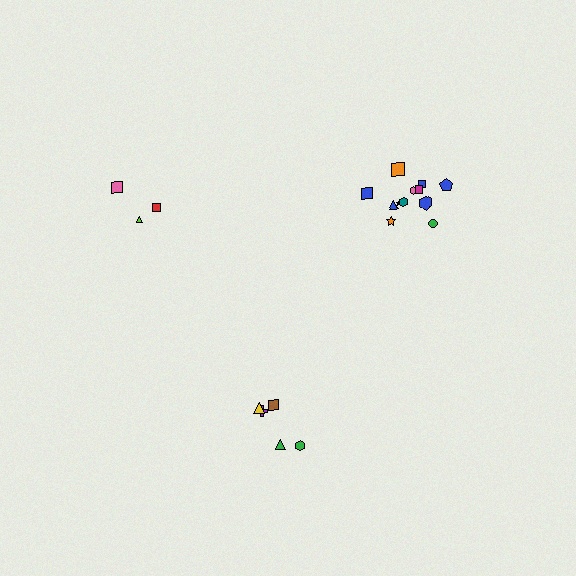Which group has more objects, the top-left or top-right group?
The top-right group.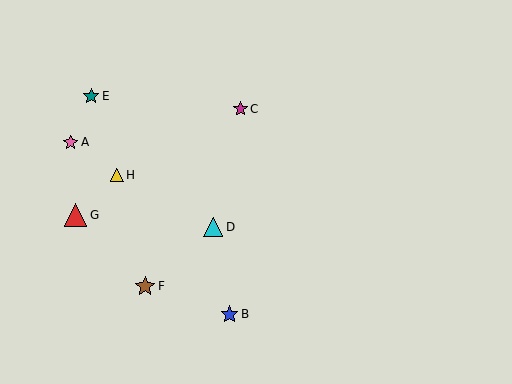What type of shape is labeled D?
Shape D is a cyan triangle.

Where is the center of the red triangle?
The center of the red triangle is at (75, 215).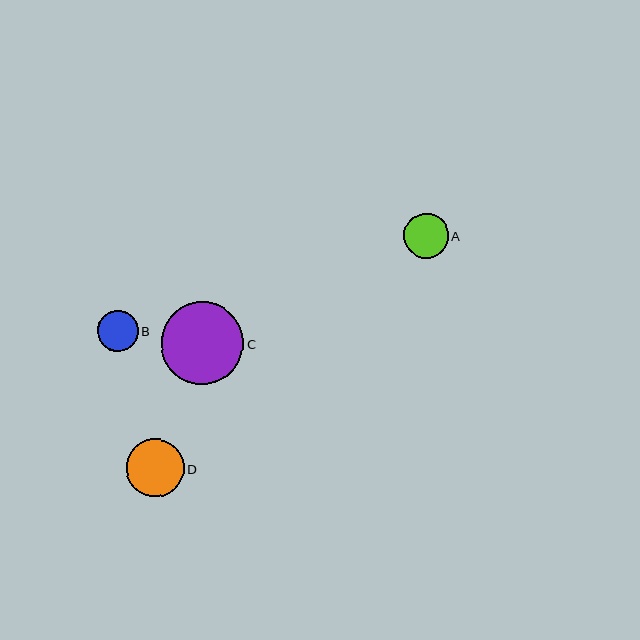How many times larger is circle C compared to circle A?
Circle C is approximately 1.8 times the size of circle A.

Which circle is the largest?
Circle C is the largest with a size of approximately 82 pixels.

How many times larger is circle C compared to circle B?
Circle C is approximately 2.0 times the size of circle B.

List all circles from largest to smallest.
From largest to smallest: C, D, A, B.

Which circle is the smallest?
Circle B is the smallest with a size of approximately 40 pixels.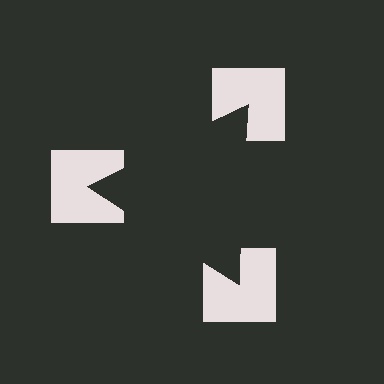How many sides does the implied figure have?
3 sides.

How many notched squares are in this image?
There are 3 — one at each vertex of the illusory triangle.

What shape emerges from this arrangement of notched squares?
An illusory triangle — its edges are inferred from the aligned wedge cuts in the notched squares, not physically drawn.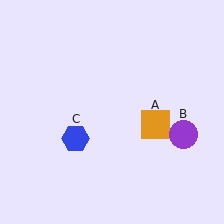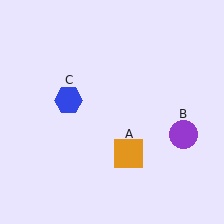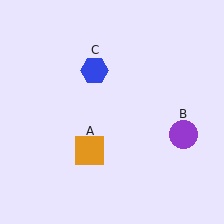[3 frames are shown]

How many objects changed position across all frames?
2 objects changed position: orange square (object A), blue hexagon (object C).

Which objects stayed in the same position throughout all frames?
Purple circle (object B) remained stationary.